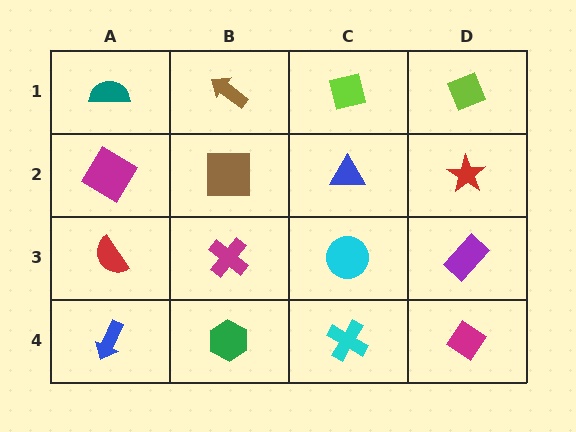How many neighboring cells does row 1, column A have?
2.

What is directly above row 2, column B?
A brown arrow.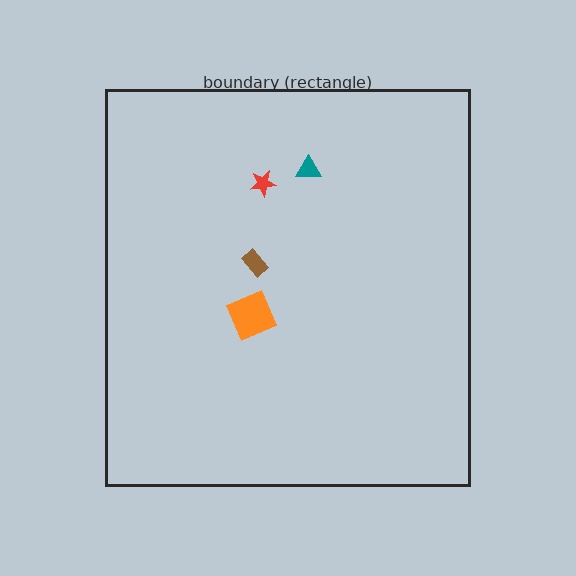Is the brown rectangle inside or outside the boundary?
Inside.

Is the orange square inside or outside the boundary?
Inside.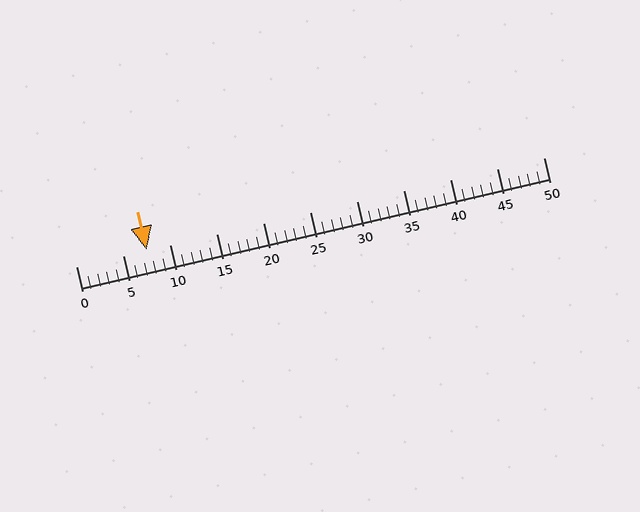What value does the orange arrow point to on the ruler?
The orange arrow points to approximately 8.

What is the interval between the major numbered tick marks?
The major tick marks are spaced 5 units apart.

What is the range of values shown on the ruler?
The ruler shows values from 0 to 50.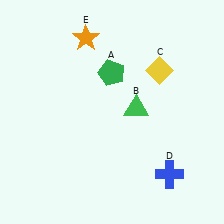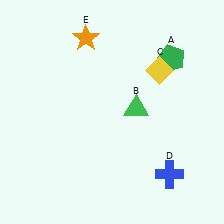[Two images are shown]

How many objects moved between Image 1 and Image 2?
1 object moved between the two images.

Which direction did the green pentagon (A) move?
The green pentagon (A) moved right.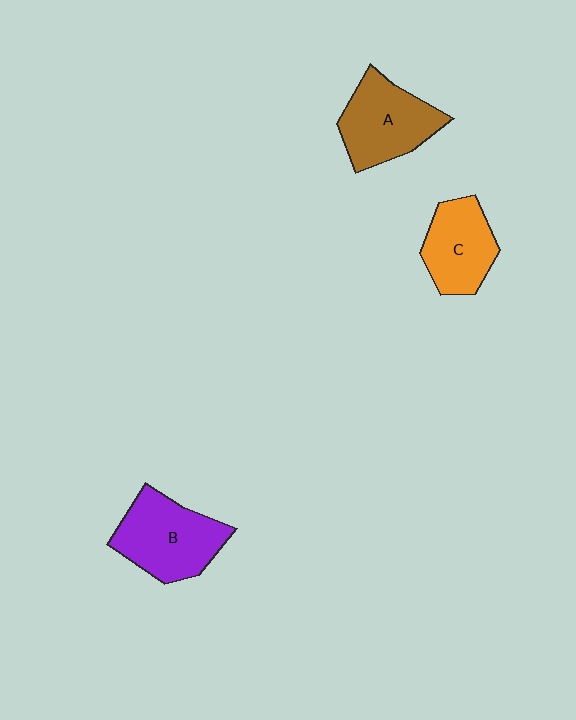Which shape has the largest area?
Shape B (purple).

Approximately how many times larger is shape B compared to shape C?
Approximately 1.3 times.